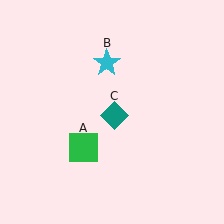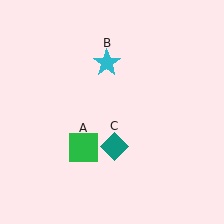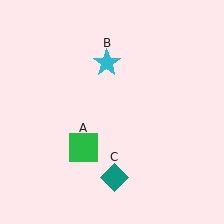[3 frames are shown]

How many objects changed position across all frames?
1 object changed position: teal diamond (object C).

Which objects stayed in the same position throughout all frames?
Green square (object A) and cyan star (object B) remained stationary.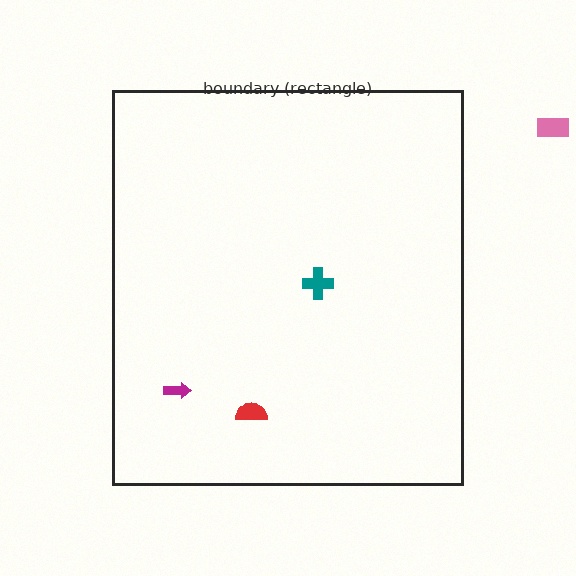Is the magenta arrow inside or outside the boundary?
Inside.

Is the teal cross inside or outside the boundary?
Inside.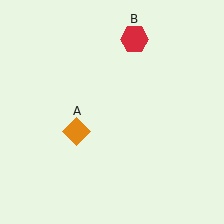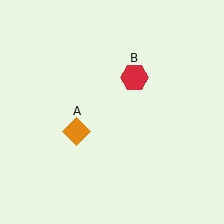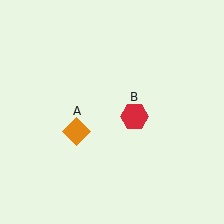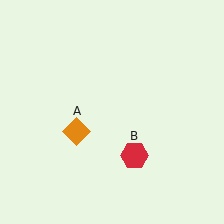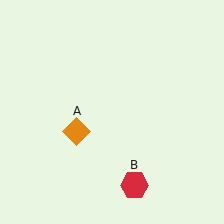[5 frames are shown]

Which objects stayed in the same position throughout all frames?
Orange diamond (object A) remained stationary.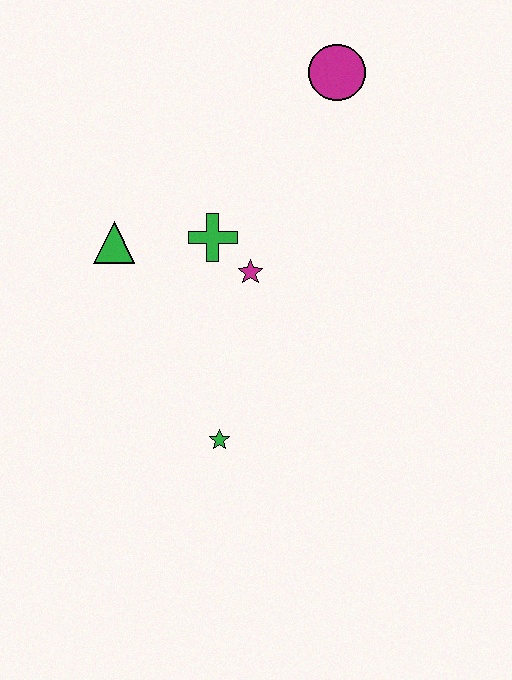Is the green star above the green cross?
No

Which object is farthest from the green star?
The magenta circle is farthest from the green star.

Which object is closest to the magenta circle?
The green cross is closest to the magenta circle.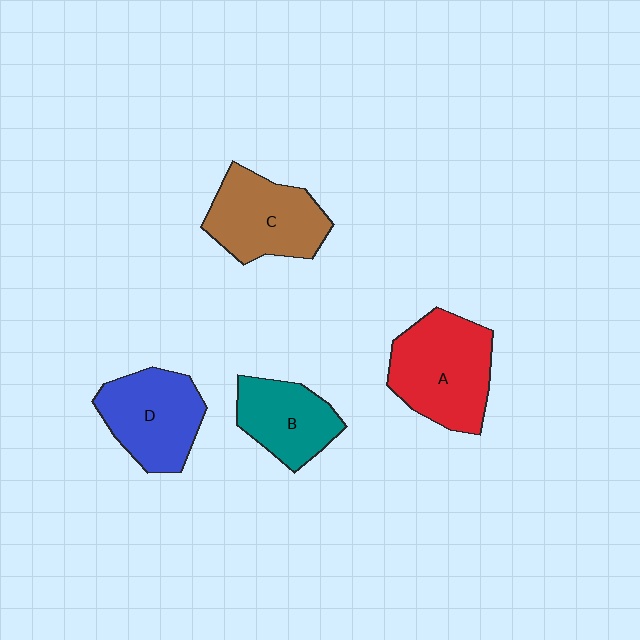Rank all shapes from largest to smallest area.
From largest to smallest: A (red), C (brown), D (blue), B (teal).